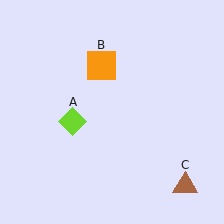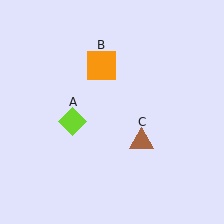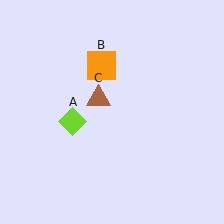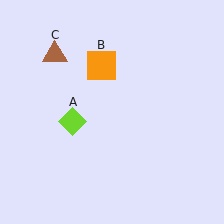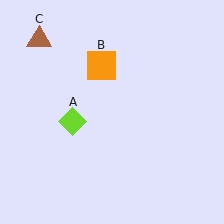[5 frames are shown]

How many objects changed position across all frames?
1 object changed position: brown triangle (object C).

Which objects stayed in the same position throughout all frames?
Lime diamond (object A) and orange square (object B) remained stationary.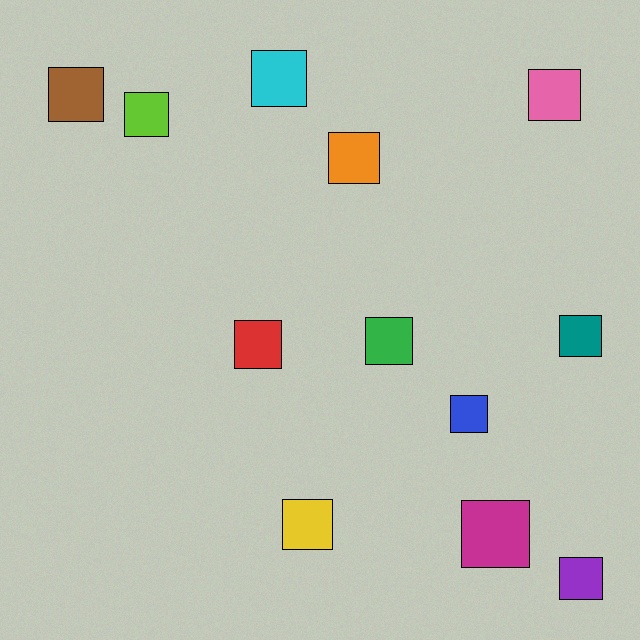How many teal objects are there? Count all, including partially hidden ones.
There is 1 teal object.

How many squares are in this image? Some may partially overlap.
There are 12 squares.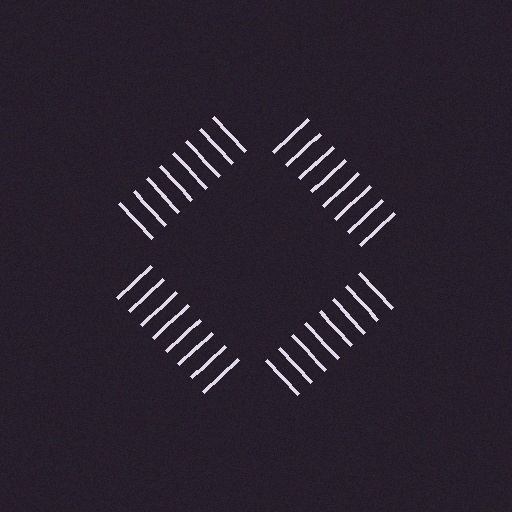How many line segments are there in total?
32 — 8 along each of the 4 edges.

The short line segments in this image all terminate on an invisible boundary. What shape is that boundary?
An illusory square — the line segments terminate on its edges but no continuous stroke is drawn.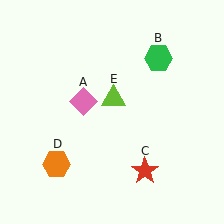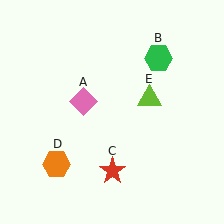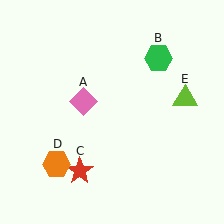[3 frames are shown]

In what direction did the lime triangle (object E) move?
The lime triangle (object E) moved right.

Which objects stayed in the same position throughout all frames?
Pink diamond (object A) and green hexagon (object B) and orange hexagon (object D) remained stationary.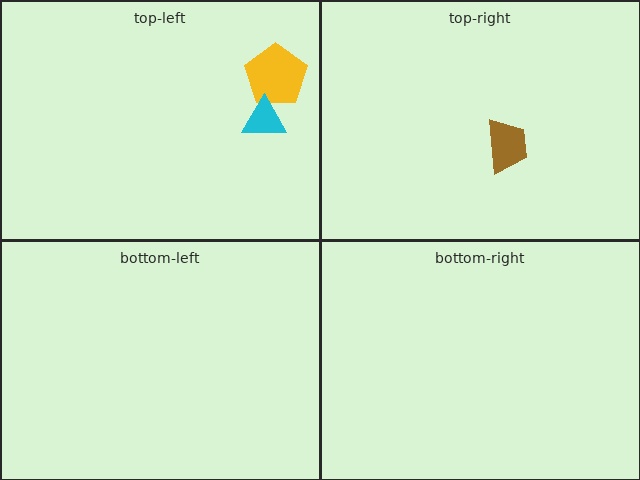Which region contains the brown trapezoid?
The top-right region.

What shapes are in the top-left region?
The yellow pentagon, the cyan triangle.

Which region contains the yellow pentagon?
The top-left region.